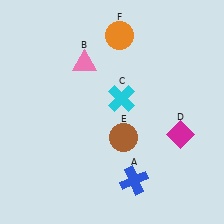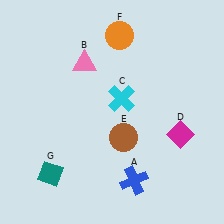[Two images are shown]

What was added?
A teal diamond (G) was added in Image 2.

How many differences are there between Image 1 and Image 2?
There is 1 difference between the two images.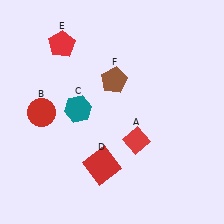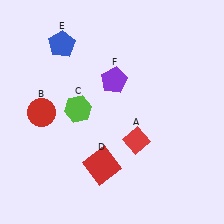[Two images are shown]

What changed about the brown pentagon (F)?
In Image 1, F is brown. In Image 2, it changed to purple.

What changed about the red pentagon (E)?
In Image 1, E is red. In Image 2, it changed to blue.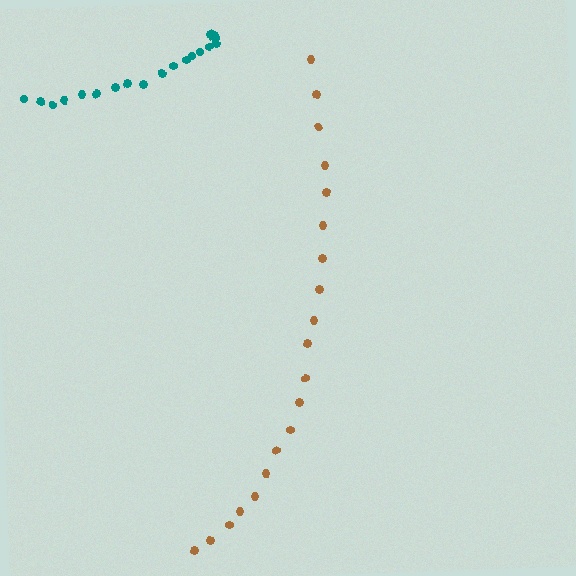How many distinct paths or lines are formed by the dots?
There are 2 distinct paths.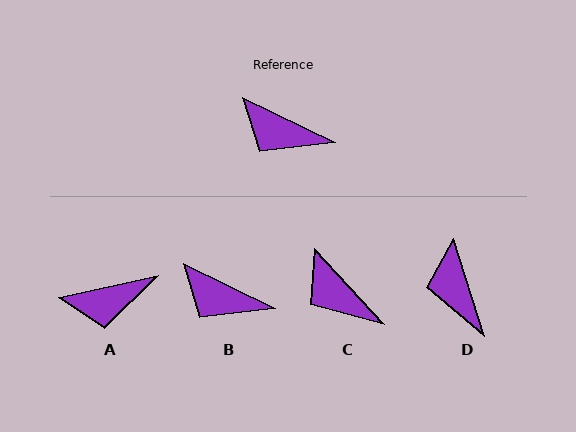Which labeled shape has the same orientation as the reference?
B.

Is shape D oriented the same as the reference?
No, it is off by about 46 degrees.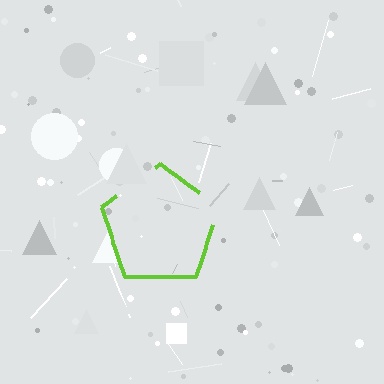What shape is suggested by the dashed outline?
The dashed outline suggests a pentagon.